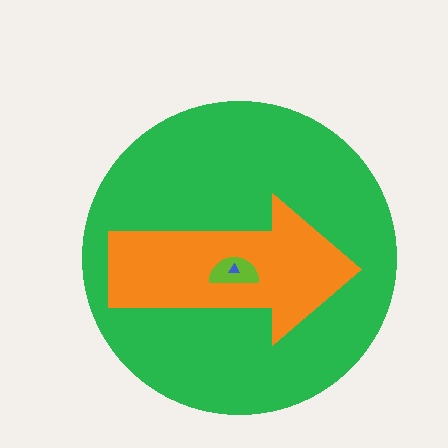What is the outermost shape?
The green circle.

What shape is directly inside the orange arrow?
The lime semicircle.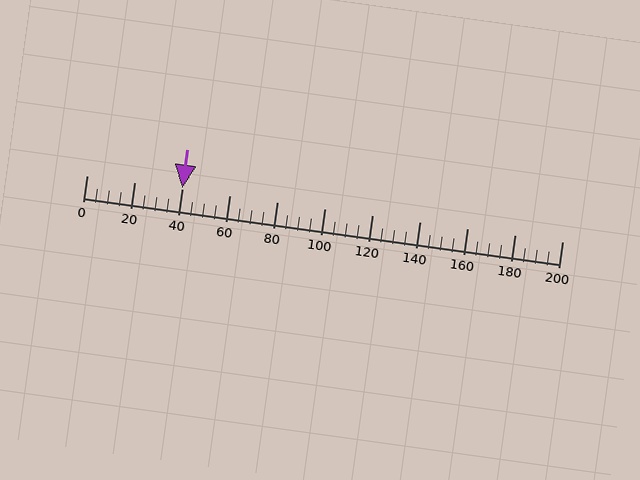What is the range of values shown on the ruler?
The ruler shows values from 0 to 200.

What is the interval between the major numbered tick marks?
The major tick marks are spaced 20 units apart.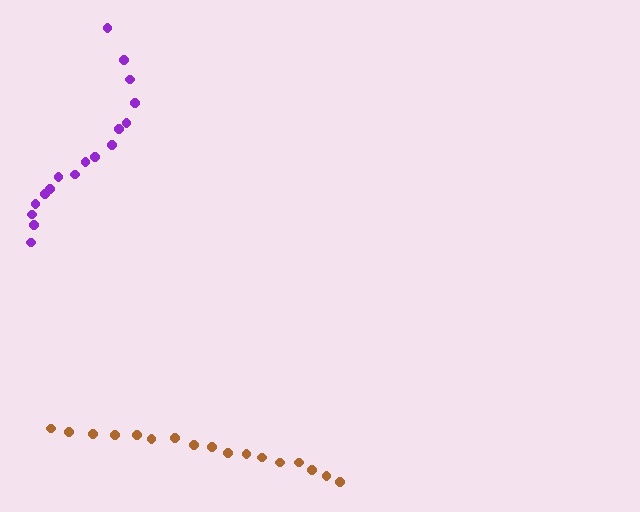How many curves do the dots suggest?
There are 2 distinct paths.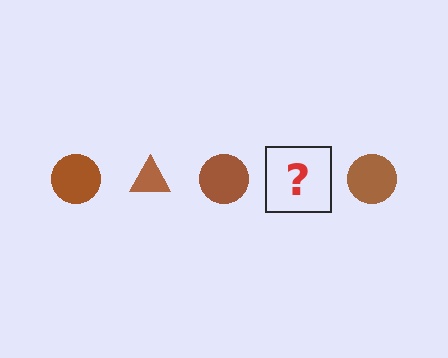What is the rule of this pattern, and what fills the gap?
The rule is that the pattern cycles through circle, triangle shapes in brown. The gap should be filled with a brown triangle.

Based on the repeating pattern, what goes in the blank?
The blank should be a brown triangle.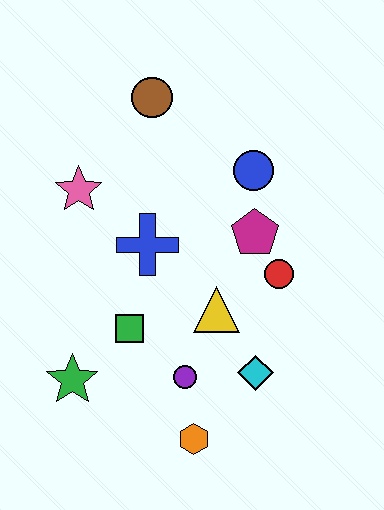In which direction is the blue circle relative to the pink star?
The blue circle is to the right of the pink star.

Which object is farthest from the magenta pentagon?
The green star is farthest from the magenta pentagon.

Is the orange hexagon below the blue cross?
Yes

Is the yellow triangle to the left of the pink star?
No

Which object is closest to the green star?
The green square is closest to the green star.